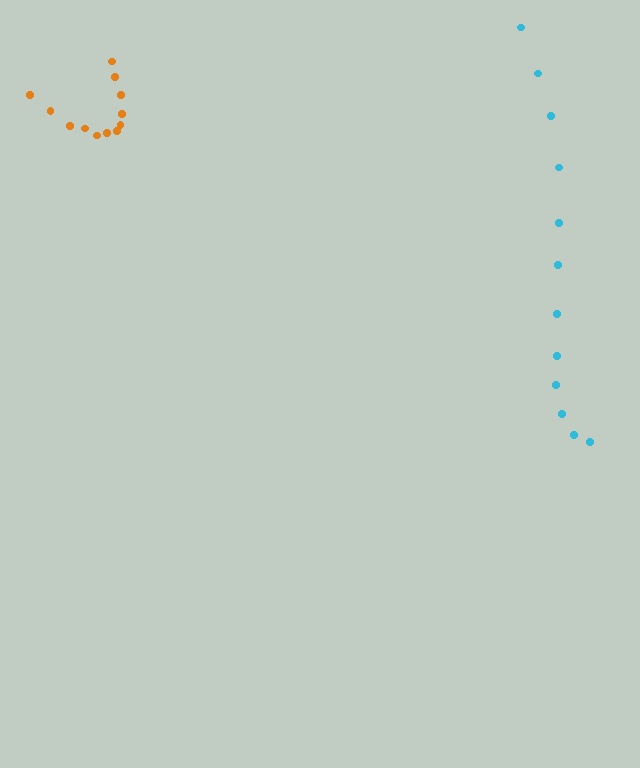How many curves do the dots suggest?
There are 2 distinct paths.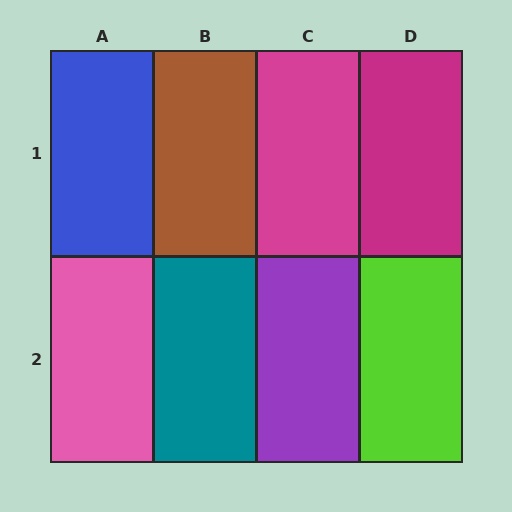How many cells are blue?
1 cell is blue.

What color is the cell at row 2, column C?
Purple.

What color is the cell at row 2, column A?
Pink.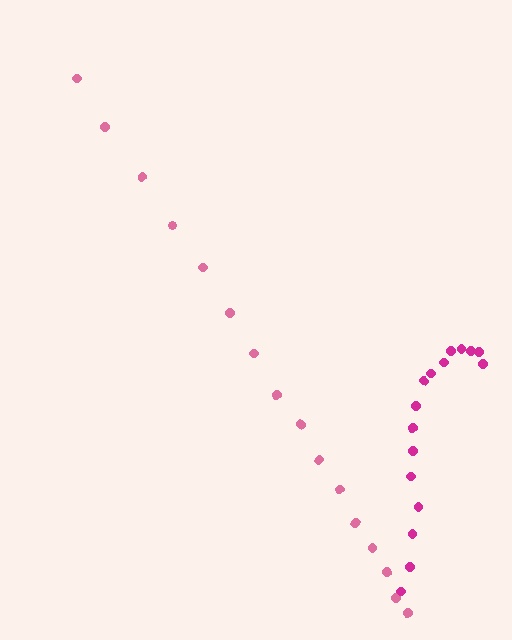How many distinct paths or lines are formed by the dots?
There are 2 distinct paths.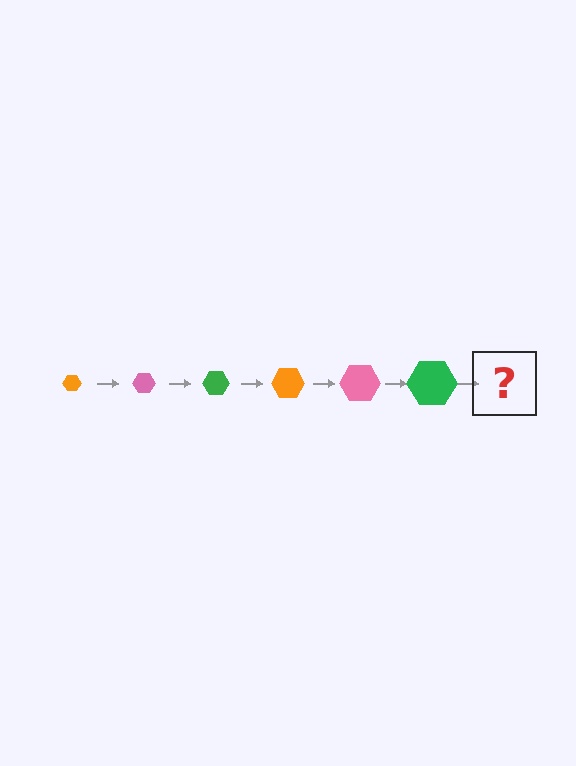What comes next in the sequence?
The next element should be an orange hexagon, larger than the previous one.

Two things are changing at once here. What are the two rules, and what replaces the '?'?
The two rules are that the hexagon grows larger each step and the color cycles through orange, pink, and green. The '?' should be an orange hexagon, larger than the previous one.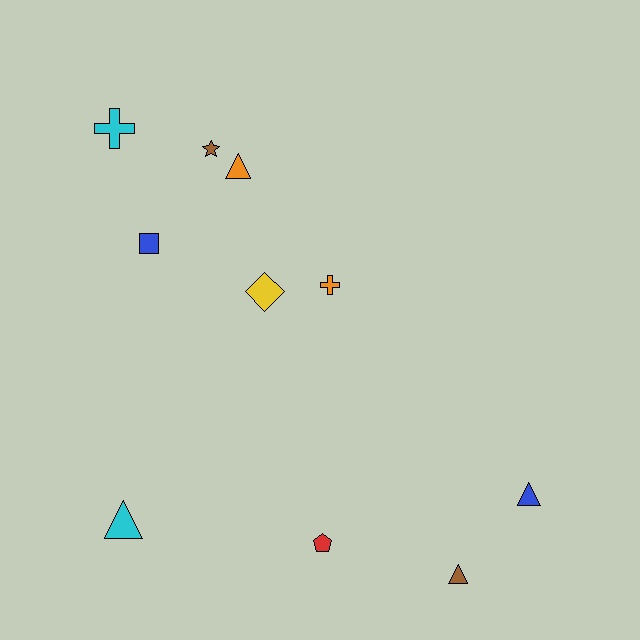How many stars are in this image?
There is 1 star.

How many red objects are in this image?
There is 1 red object.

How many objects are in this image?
There are 10 objects.